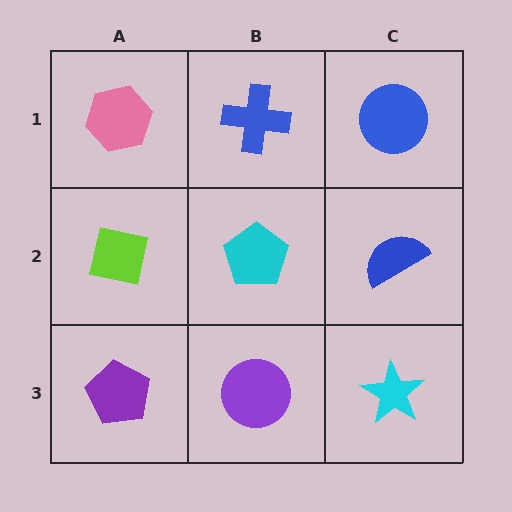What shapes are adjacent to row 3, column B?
A cyan pentagon (row 2, column B), a purple pentagon (row 3, column A), a cyan star (row 3, column C).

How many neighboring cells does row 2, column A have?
3.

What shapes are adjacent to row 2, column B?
A blue cross (row 1, column B), a purple circle (row 3, column B), a lime square (row 2, column A), a blue semicircle (row 2, column C).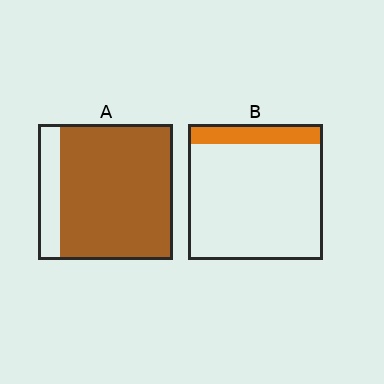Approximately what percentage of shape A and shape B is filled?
A is approximately 85% and B is approximately 15%.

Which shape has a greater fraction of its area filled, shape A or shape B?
Shape A.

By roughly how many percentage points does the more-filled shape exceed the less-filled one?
By roughly 70 percentage points (A over B).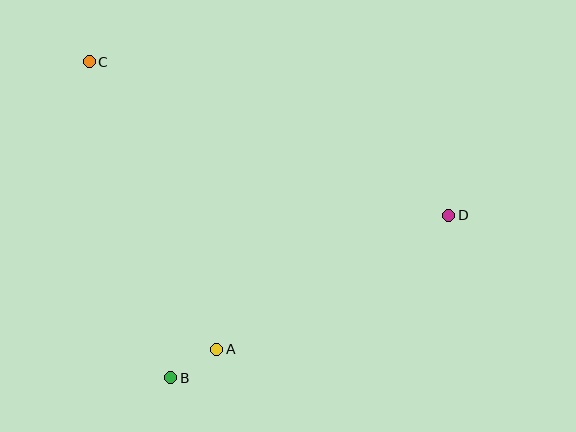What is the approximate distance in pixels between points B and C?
The distance between B and C is approximately 326 pixels.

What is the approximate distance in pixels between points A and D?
The distance between A and D is approximately 268 pixels.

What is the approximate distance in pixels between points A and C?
The distance between A and C is approximately 314 pixels.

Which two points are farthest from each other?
Points C and D are farthest from each other.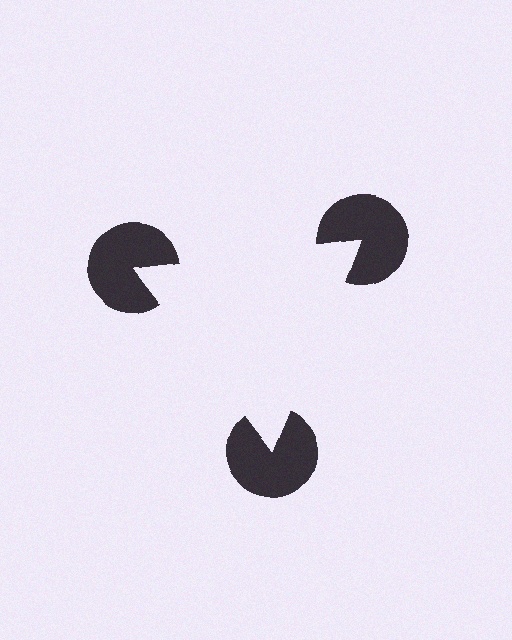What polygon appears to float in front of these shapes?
An illusory triangle — its edges are inferred from the aligned wedge cuts in the pac-man discs, not physically drawn.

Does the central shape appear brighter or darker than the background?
It typically appears slightly brighter than the background, even though no actual brightness change is drawn.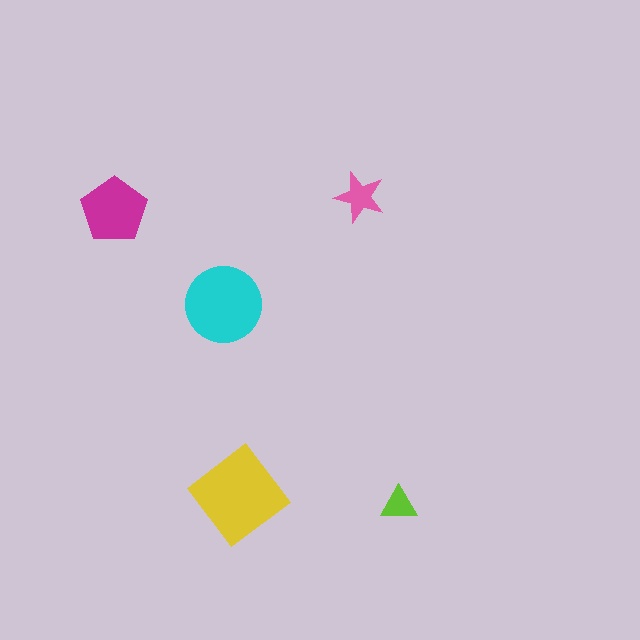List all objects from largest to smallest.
The yellow diamond, the cyan circle, the magenta pentagon, the pink star, the lime triangle.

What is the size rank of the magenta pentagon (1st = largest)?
3rd.